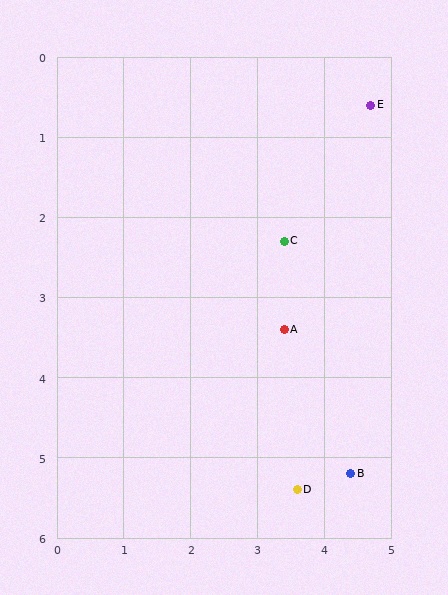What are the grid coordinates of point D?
Point D is at approximately (3.6, 5.4).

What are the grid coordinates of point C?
Point C is at approximately (3.4, 2.3).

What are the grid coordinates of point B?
Point B is at approximately (4.4, 5.2).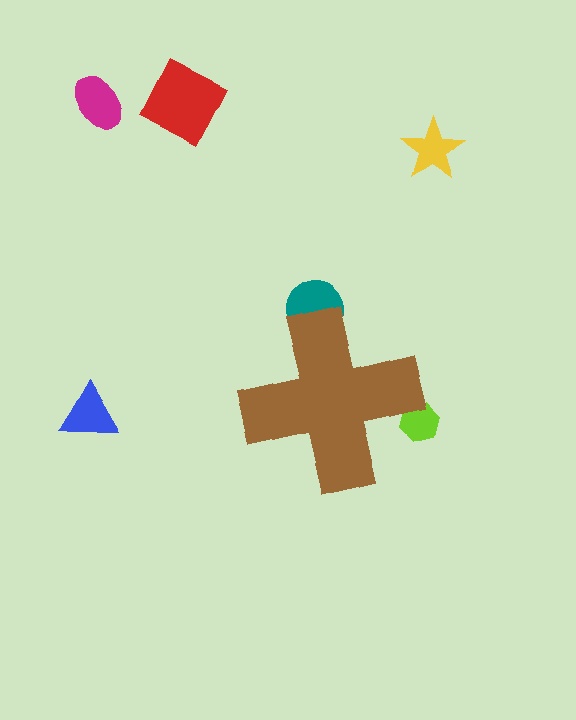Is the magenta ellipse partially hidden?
No, the magenta ellipse is fully visible.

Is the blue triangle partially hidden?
No, the blue triangle is fully visible.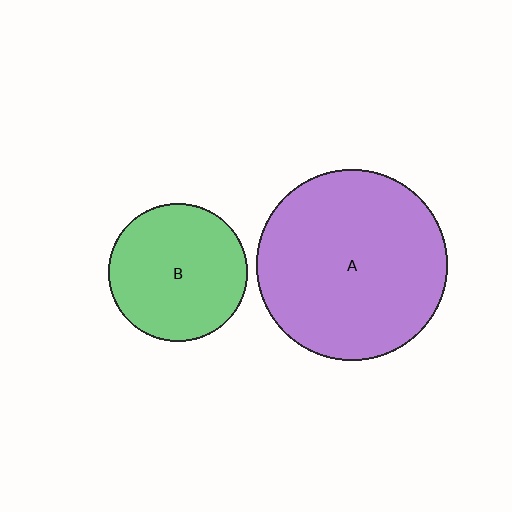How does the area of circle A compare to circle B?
Approximately 1.9 times.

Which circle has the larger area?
Circle A (purple).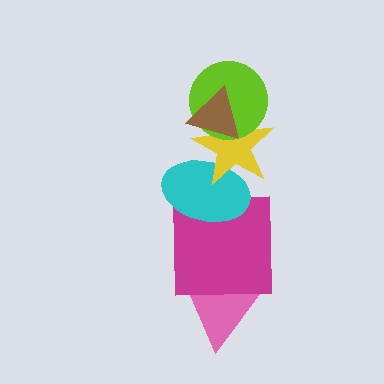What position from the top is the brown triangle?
The brown triangle is 1st from the top.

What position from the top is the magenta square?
The magenta square is 5th from the top.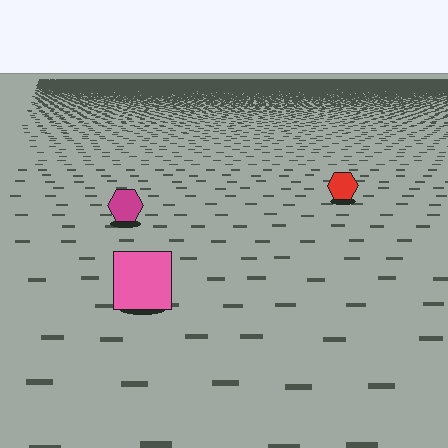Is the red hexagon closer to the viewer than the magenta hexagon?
No. The magenta hexagon is closer — you can tell from the texture gradient: the ground texture is coarser near it.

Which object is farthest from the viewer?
The red hexagon is farthest from the viewer. It appears smaller and the ground texture around it is denser.